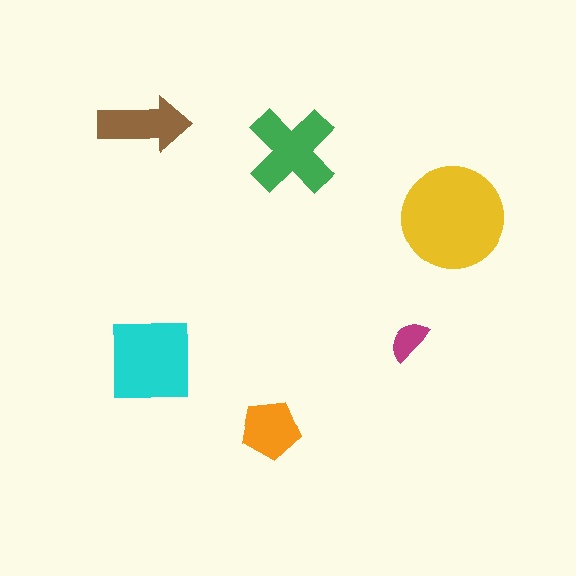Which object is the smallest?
The magenta semicircle.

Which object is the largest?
The yellow circle.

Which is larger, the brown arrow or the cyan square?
The cyan square.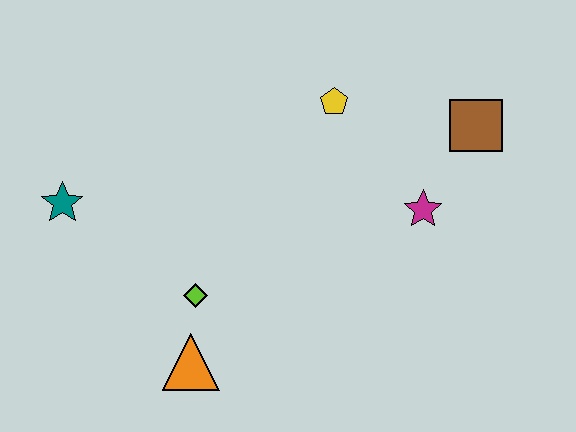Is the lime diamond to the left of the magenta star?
Yes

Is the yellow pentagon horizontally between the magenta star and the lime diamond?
Yes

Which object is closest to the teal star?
The lime diamond is closest to the teal star.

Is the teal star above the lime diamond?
Yes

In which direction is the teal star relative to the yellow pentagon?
The teal star is to the left of the yellow pentagon.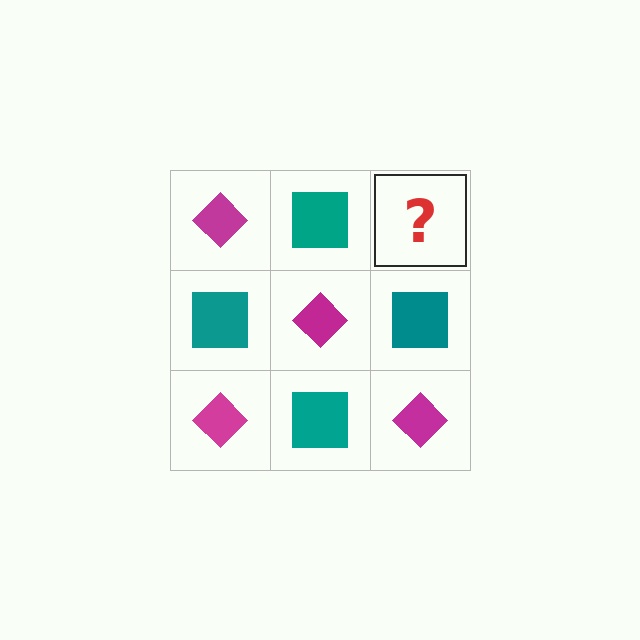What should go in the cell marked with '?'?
The missing cell should contain a magenta diamond.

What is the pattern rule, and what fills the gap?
The rule is that it alternates magenta diamond and teal square in a checkerboard pattern. The gap should be filled with a magenta diamond.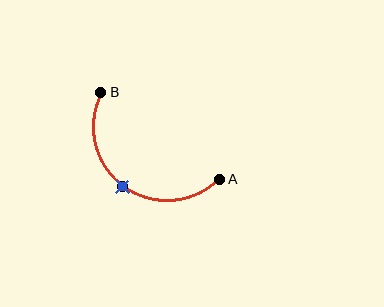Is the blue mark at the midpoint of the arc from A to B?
Yes. The blue mark lies on the arc at equal arc-length from both A and B — it is the arc midpoint.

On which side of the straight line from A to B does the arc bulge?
The arc bulges below and to the left of the straight line connecting A and B.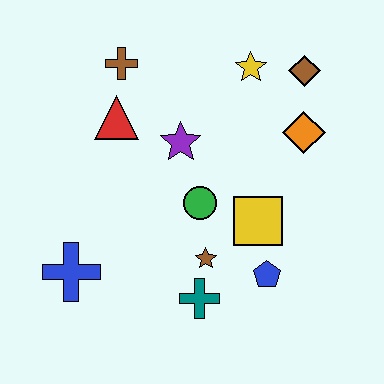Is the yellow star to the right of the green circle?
Yes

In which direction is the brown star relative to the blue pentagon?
The brown star is to the left of the blue pentagon.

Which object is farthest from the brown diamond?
The blue cross is farthest from the brown diamond.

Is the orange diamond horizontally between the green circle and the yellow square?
No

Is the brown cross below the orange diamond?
No